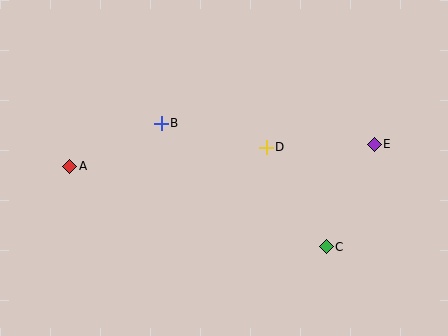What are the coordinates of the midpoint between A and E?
The midpoint between A and E is at (222, 155).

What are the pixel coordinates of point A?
Point A is at (70, 166).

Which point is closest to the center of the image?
Point D at (266, 147) is closest to the center.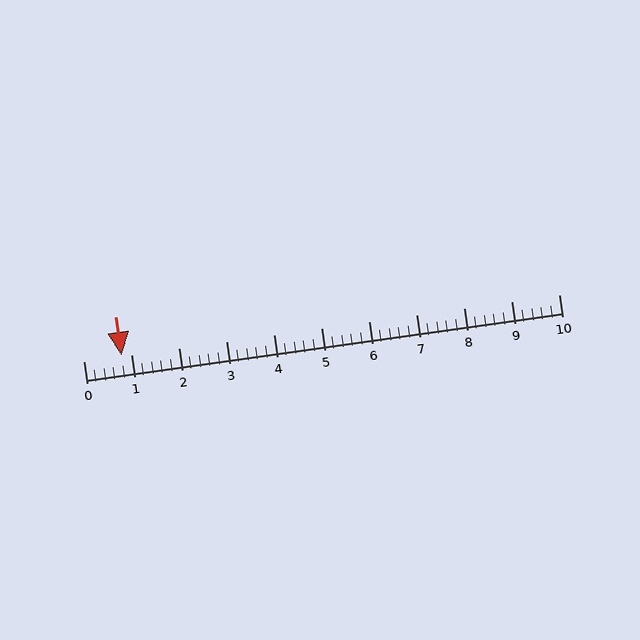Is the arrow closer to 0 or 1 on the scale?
The arrow is closer to 1.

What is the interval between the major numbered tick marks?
The major tick marks are spaced 1 units apart.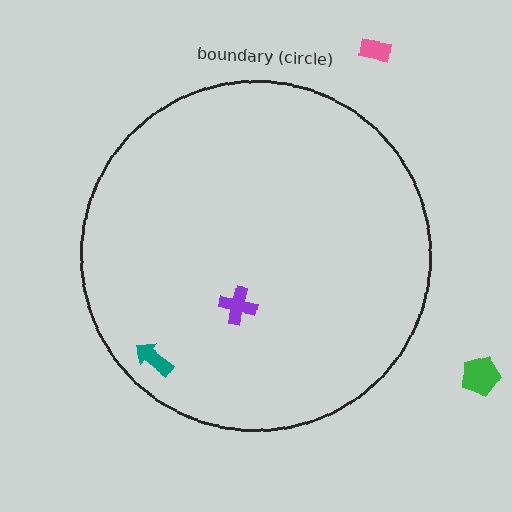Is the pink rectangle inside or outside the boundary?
Outside.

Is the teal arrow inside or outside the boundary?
Inside.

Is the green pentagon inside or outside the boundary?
Outside.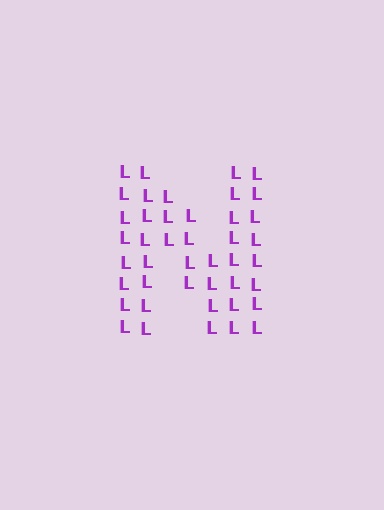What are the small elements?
The small elements are letter L's.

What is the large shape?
The large shape is the letter N.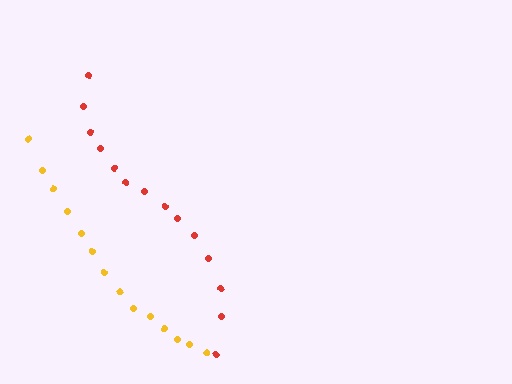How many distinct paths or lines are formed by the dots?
There are 2 distinct paths.